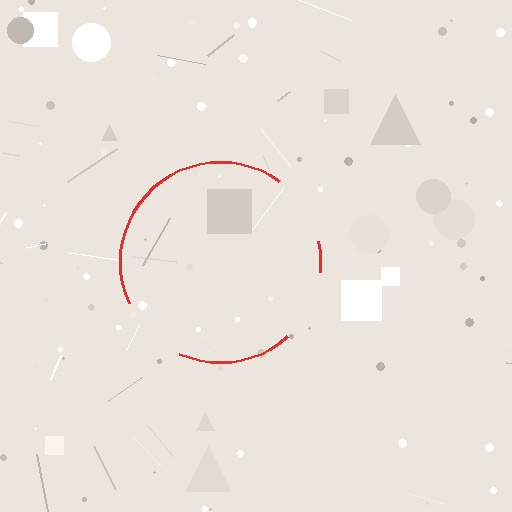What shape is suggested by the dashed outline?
The dashed outline suggests a circle.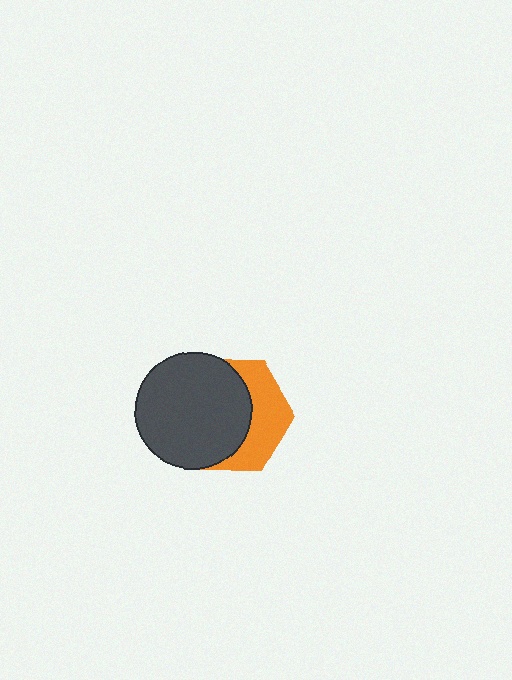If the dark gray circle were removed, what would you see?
You would see the complete orange hexagon.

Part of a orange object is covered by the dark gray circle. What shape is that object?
It is a hexagon.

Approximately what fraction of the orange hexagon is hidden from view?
Roughly 60% of the orange hexagon is hidden behind the dark gray circle.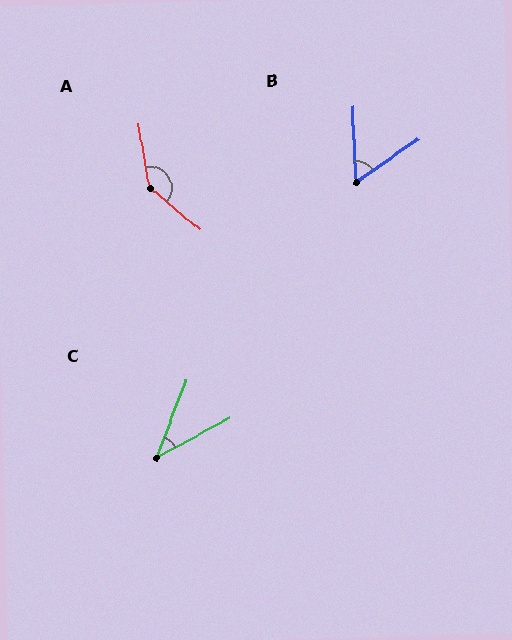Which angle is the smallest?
C, at approximately 41 degrees.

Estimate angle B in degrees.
Approximately 57 degrees.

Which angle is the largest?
A, at approximately 140 degrees.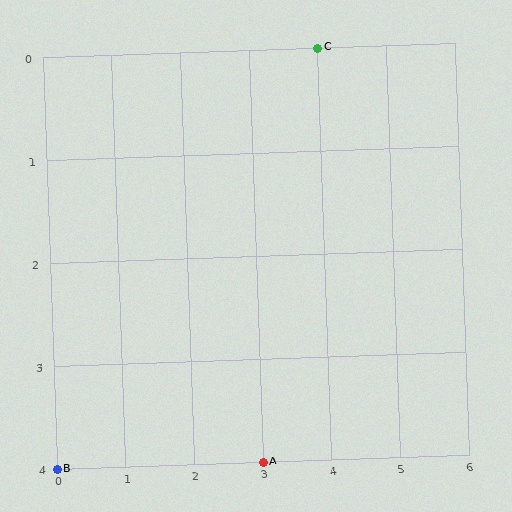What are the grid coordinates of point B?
Point B is at grid coordinates (0, 4).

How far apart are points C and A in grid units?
Points C and A are 1 column and 4 rows apart (about 4.1 grid units diagonally).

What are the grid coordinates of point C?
Point C is at grid coordinates (4, 0).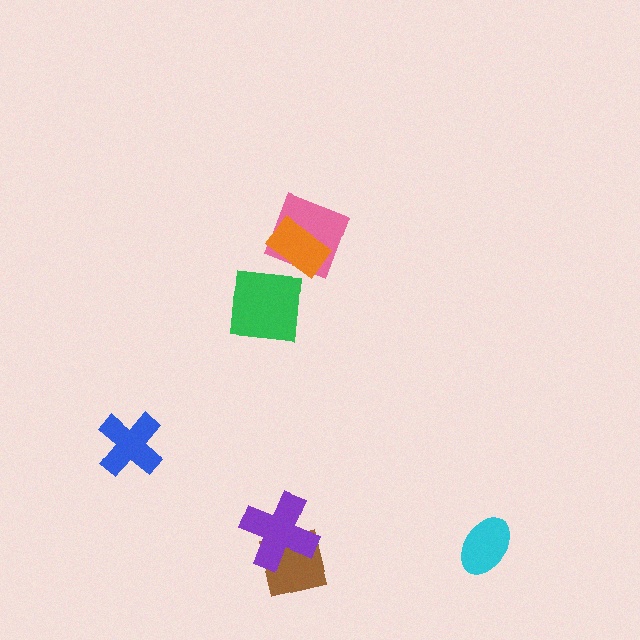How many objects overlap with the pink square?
1 object overlaps with the pink square.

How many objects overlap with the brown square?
1 object overlaps with the brown square.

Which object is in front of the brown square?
The purple cross is in front of the brown square.